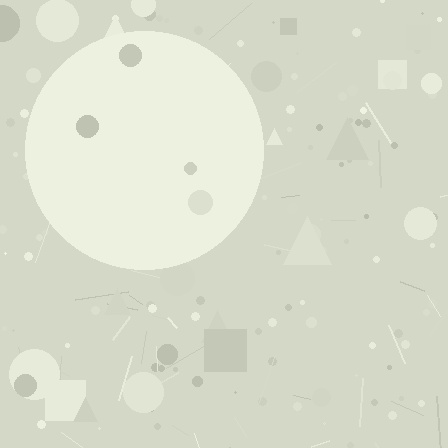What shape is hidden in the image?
A circle is hidden in the image.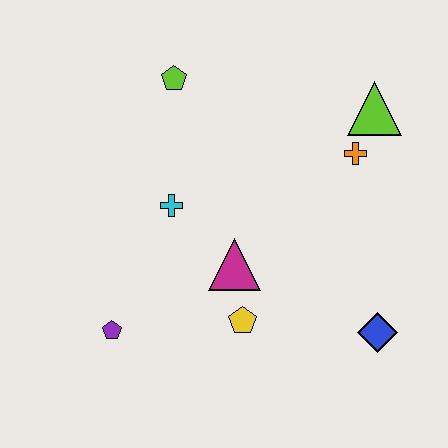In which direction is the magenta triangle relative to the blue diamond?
The magenta triangle is to the left of the blue diamond.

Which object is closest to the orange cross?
The lime triangle is closest to the orange cross.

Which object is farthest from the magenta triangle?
The lime triangle is farthest from the magenta triangle.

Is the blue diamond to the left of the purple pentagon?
No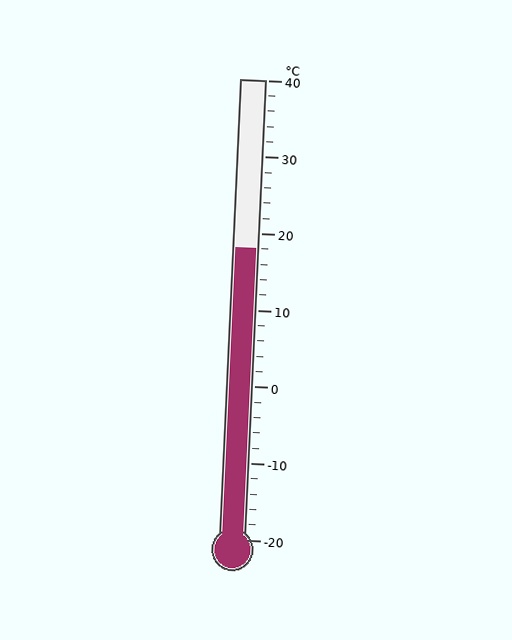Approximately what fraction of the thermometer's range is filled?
The thermometer is filled to approximately 65% of its range.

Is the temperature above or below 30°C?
The temperature is below 30°C.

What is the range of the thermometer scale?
The thermometer scale ranges from -20°C to 40°C.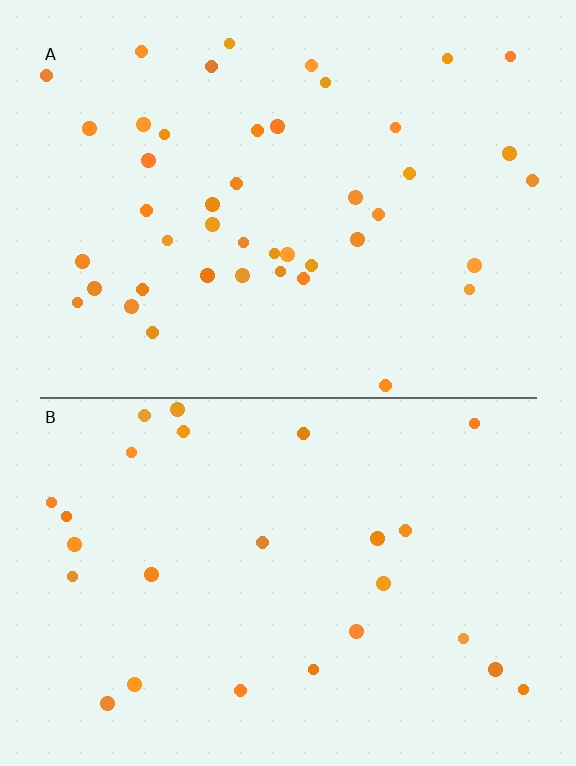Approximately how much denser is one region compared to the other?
Approximately 1.7× — region A over region B.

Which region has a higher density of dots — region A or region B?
A (the top).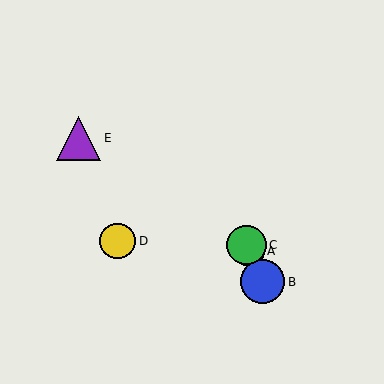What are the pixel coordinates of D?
Object D is at (118, 241).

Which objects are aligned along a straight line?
Objects A, B, C are aligned along a straight line.